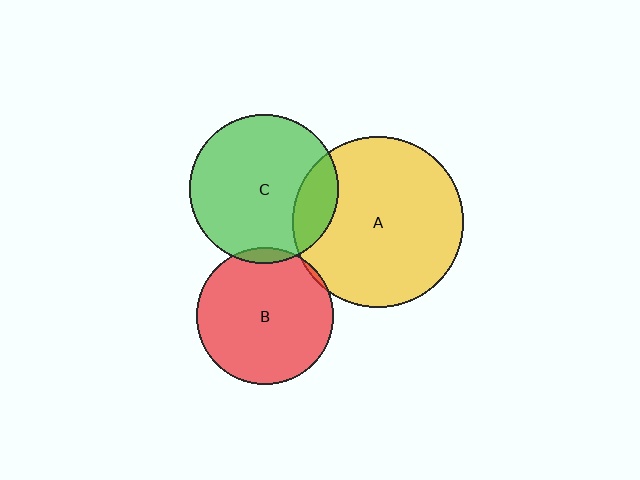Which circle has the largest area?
Circle A (yellow).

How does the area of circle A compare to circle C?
Approximately 1.3 times.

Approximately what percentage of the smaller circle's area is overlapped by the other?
Approximately 5%.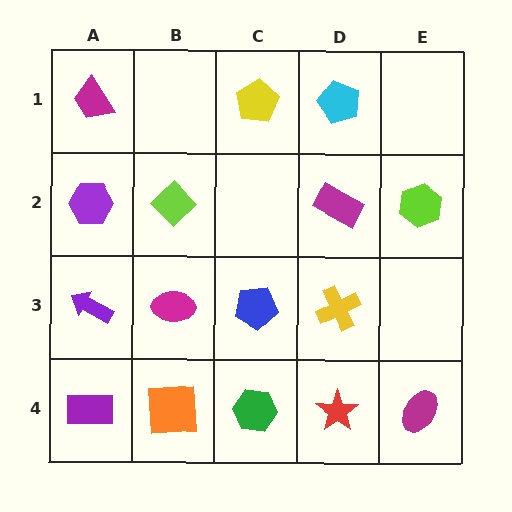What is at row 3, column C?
A blue pentagon.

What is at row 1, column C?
A yellow pentagon.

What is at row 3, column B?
A magenta ellipse.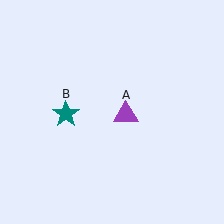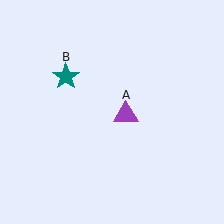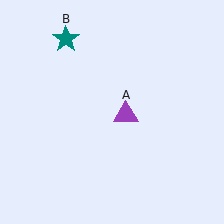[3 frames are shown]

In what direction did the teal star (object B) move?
The teal star (object B) moved up.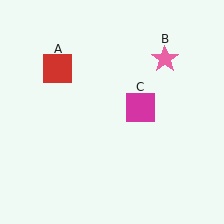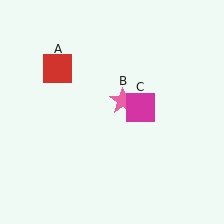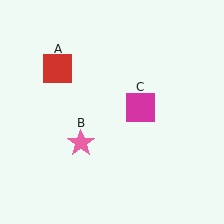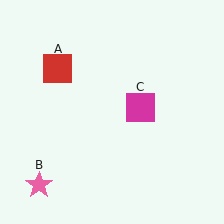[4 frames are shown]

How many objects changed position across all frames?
1 object changed position: pink star (object B).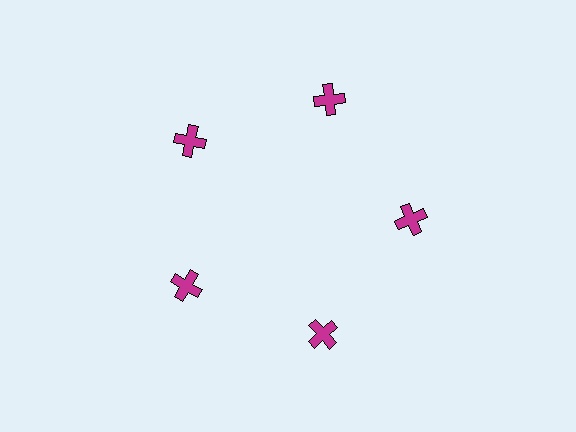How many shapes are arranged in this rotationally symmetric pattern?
There are 5 shapes, arranged in 5 groups of 1.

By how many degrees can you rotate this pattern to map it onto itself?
The pattern maps onto itself every 72 degrees of rotation.